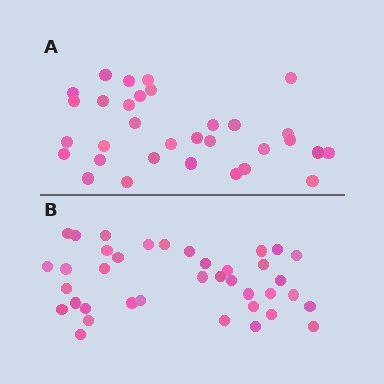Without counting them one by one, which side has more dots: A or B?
Region B (the bottom region) has more dots.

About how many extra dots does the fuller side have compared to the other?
Region B has about 6 more dots than region A.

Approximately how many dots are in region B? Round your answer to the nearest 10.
About 40 dots. (The exact count is 38, which rounds to 40.)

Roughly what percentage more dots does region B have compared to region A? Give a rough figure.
About 20% more.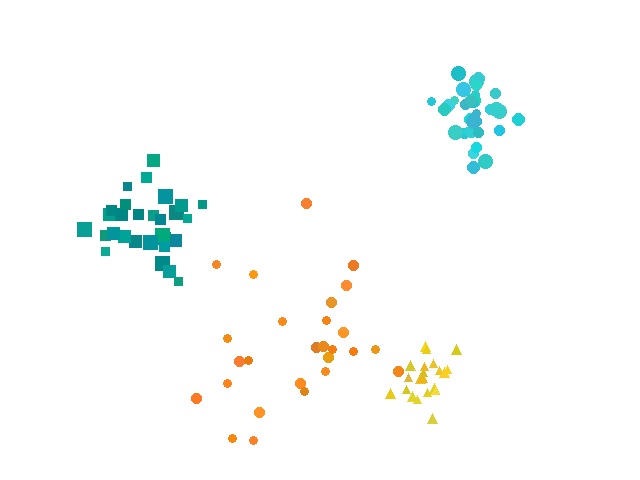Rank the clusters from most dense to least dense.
cyan, yellow, teal, orange.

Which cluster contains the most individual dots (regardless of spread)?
Cyan (34).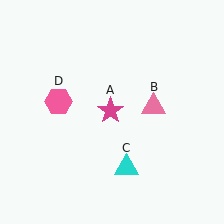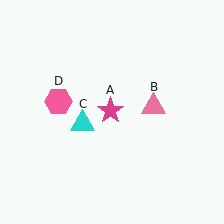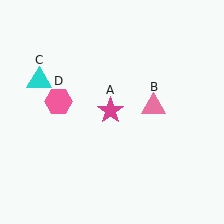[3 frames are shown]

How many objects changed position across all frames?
1 object changed position: cyan triangle (object C).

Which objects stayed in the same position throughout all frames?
Magenta star (object A) and pink triangle (object B) and pink hexagon (object D) remained stationary.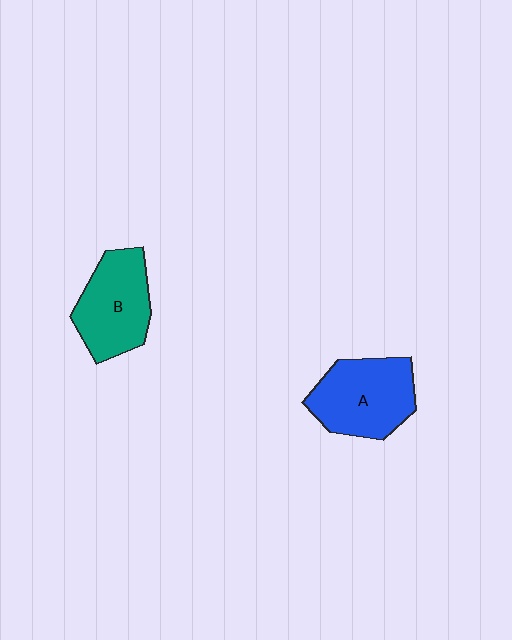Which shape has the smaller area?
Shape B (teal).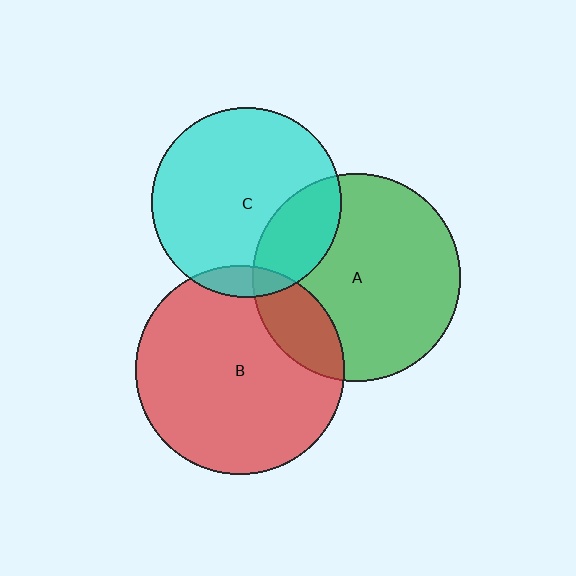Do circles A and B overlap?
Yes.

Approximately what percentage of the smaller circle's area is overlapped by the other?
Approximately 15%.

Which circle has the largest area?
Circle B (red).